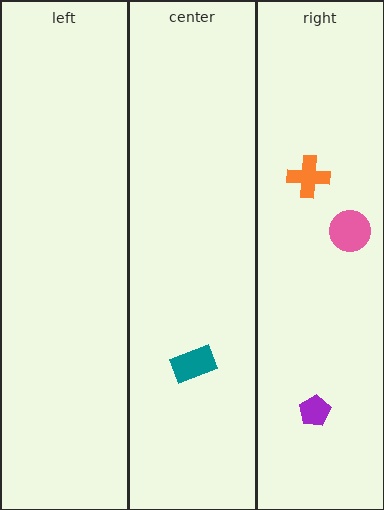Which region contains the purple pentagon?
The right region.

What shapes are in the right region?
The pink circle, the orange cross, the purple pentagon.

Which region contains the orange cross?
The right region.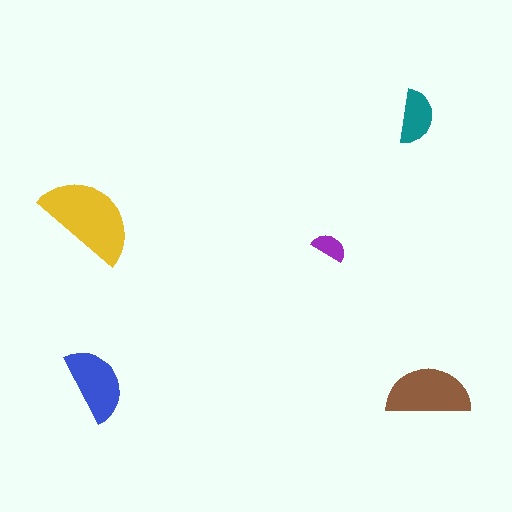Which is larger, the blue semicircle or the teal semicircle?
The blue one.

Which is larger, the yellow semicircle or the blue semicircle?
The yellow one.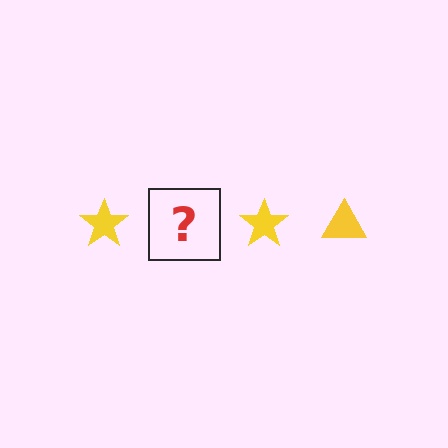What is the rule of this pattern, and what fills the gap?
The rule is that the pattern cycles through star, triangle shapes in yellow. The gap should be filled with a yellow triangle.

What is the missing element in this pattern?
The missing element is a yellow triangle.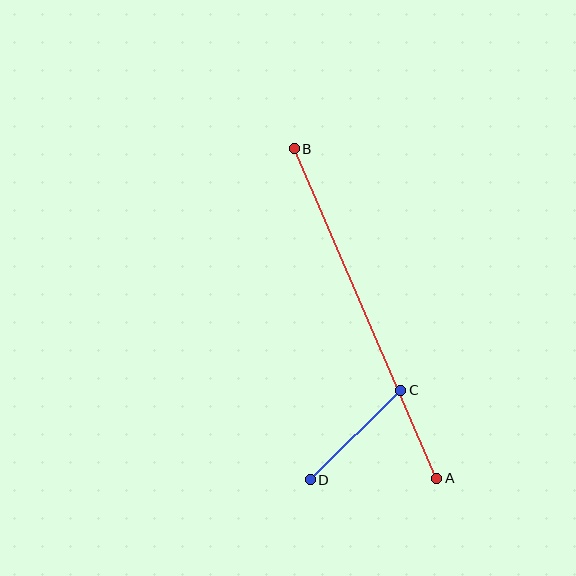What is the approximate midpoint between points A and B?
The midpoint is at approximately (365, 313) pixels.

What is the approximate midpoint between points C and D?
The midpoint is at approximately (355, 435) pixels.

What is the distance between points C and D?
The distance is approximately 127 pixels.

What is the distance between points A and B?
The distance is approximately 359 pixels.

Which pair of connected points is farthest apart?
Points A and B are farthest apart.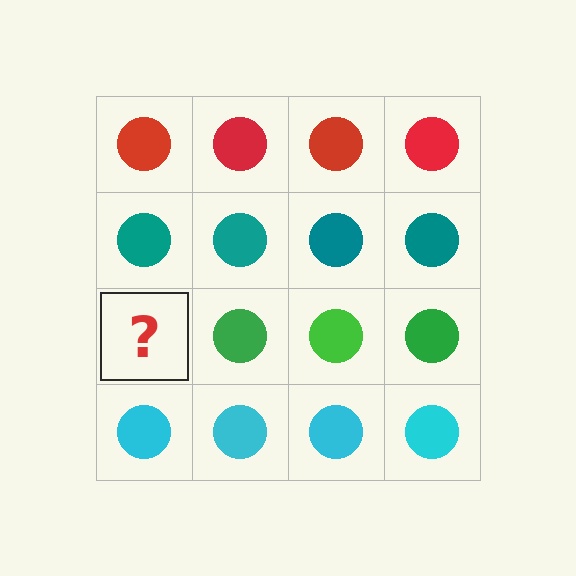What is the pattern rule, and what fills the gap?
The rule is that each row has a consistent color. The gap should be filled with a green circle.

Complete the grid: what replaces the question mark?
The question mark should be replaced with a green circle.